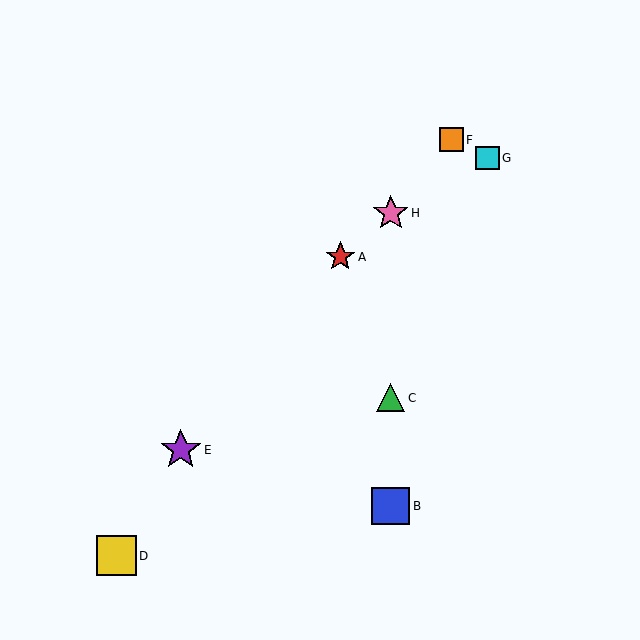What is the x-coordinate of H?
Object H is at x≈391.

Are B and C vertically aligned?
Yes, both are at x≈391.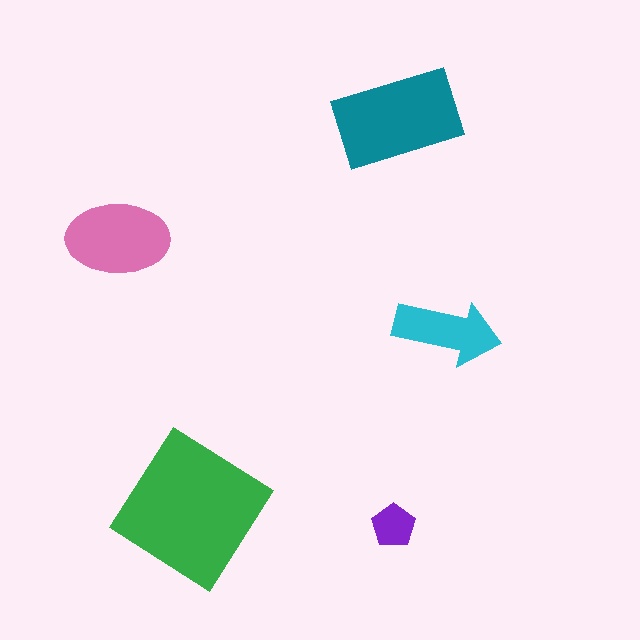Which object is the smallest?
The purple pentagon.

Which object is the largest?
The green diamond.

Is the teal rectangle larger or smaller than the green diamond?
Smaller.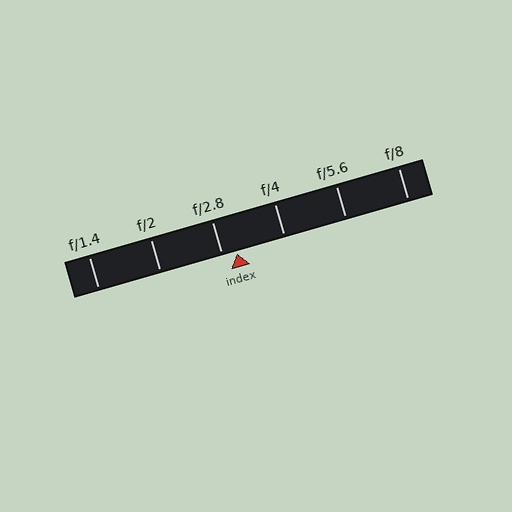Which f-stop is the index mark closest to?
The index mark is closest to f/2.8.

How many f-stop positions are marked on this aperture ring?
There are 6 f-stop positions marked.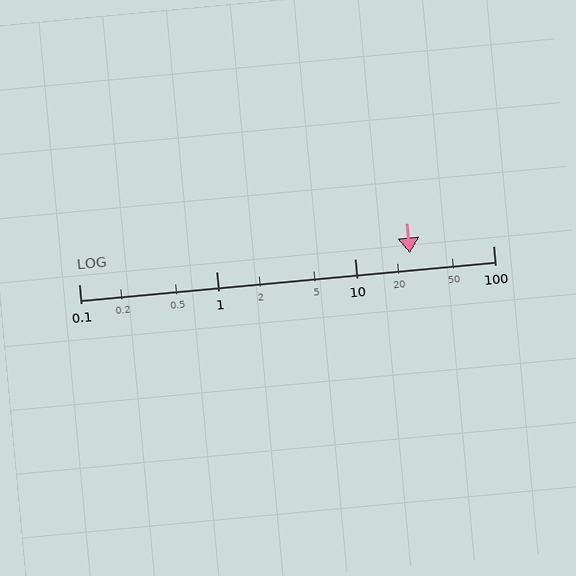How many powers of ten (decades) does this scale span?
The scale spans 3 decades, from 0.1 to 100.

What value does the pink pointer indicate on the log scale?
The pointer indicates approximately 25.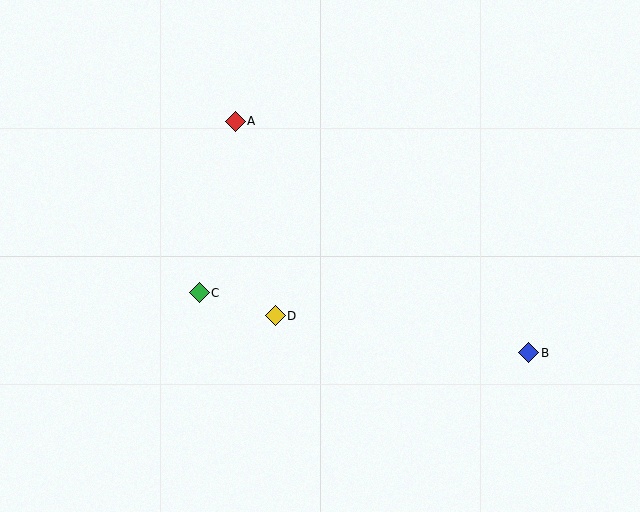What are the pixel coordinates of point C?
Point C is at (199, 293).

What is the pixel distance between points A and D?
The distance between A and D is 198 pixels.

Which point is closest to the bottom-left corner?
Point C is closest to the bottom-left corner.